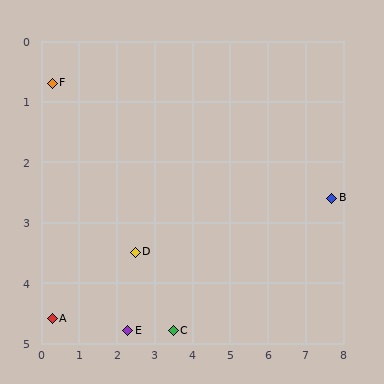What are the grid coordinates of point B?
Point B is at approximately (7.7, 2.6).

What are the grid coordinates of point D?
Point D is at approximately (2.5, 3.5).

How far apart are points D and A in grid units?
Points D and A are about 2.5 grid units apart.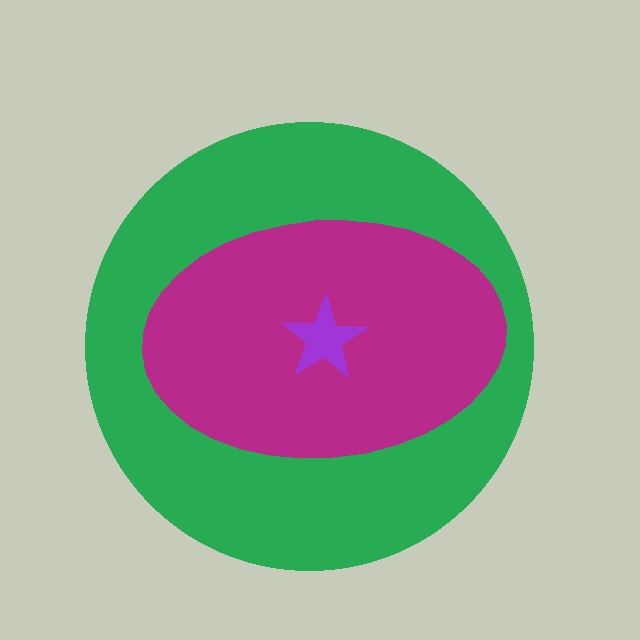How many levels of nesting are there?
3.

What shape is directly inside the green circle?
The magenta ellipse.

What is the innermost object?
The purple star.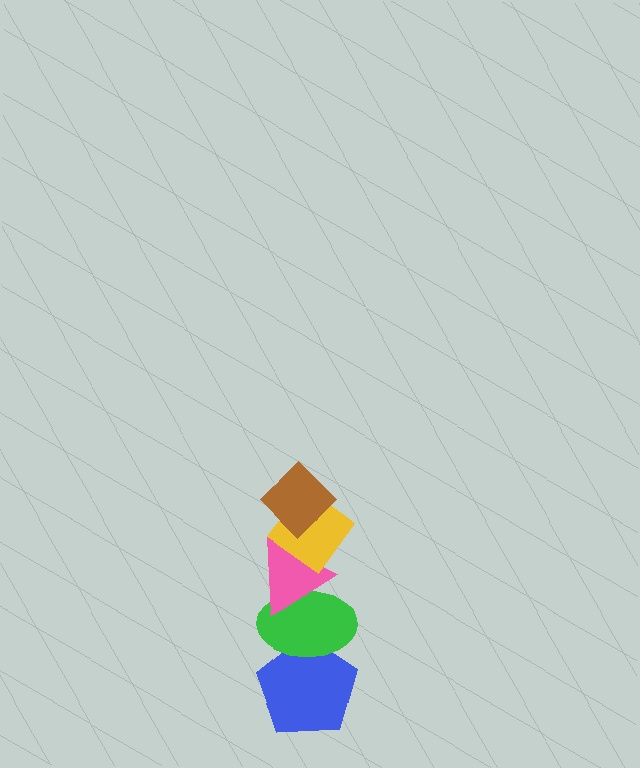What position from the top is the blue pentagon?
The blue pentagon is 5th from the top.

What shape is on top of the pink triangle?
The yellow diamond is on top of the pink triangle.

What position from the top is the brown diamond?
The brown diamond is 1st from the top.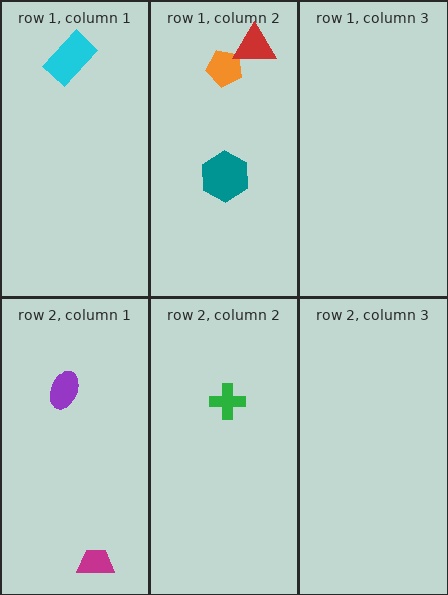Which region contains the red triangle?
The row 1, column 2 region.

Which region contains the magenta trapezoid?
The row 2, column 1 region.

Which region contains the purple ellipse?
The row 2, column 1 region.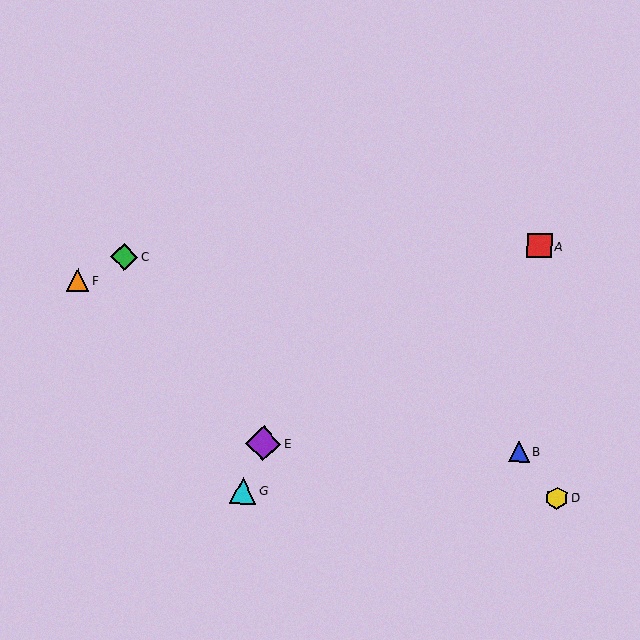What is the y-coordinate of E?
Object E is at y≈444.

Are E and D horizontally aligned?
No, E is at y≈444 and D is at y≈498.